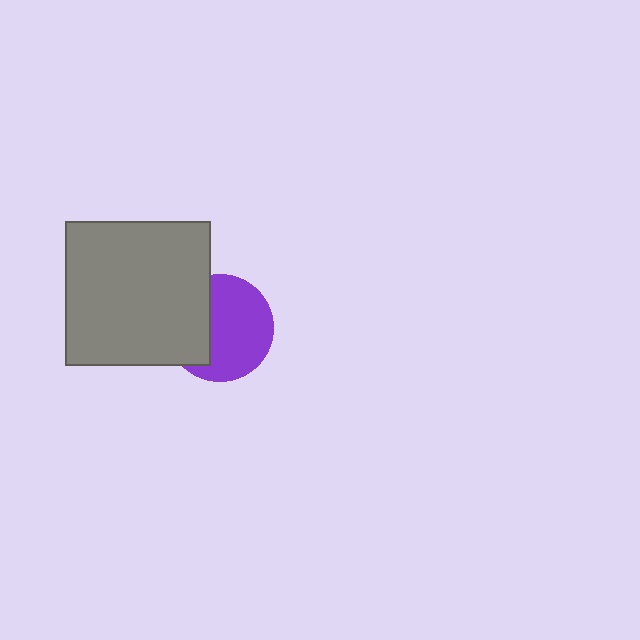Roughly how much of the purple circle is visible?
About half of it is visible (roughly 63%).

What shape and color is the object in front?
The object in front is a gray square.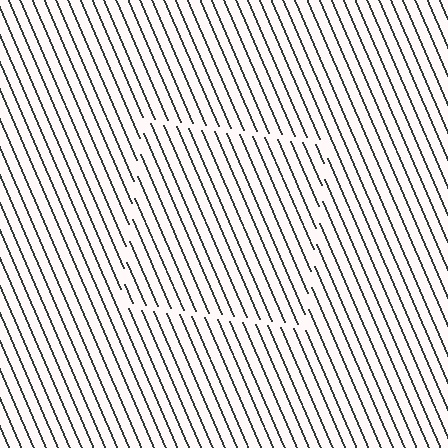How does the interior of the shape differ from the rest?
The interior of the shape contains the same grating, shifted by half a period — the contour is defined by the phase discontinuity where line-ends from the inner and outer gratings abut.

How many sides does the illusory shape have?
4 sides — the line-ends trace a square.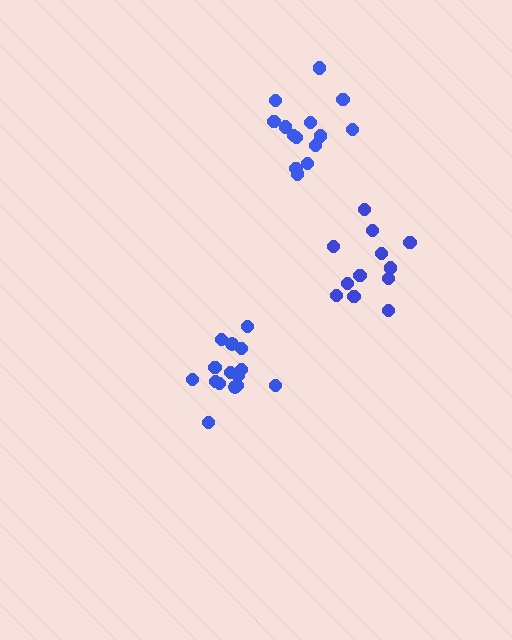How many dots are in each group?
Group 1: 14 dots, Group 2: 15 dots, Group 3: 12 dots (41 total).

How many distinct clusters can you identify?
There are 3 distinct clusters.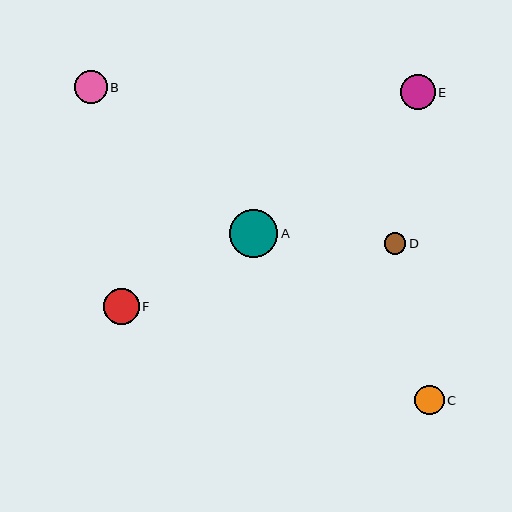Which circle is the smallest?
Circle D is the smallest with a size of approximately 22 pixels.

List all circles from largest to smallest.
From largest to smallest: A, F, E, B, C, D.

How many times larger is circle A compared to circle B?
Circle A is approximately 1.5 times the size of circle B.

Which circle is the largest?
Circle A is the largest with a size of approximately 48 pixels.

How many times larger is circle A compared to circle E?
Circle A is approximately 1.4 times the size of circle E.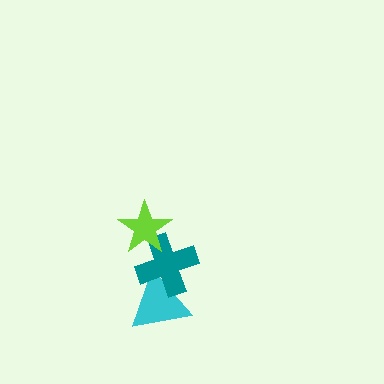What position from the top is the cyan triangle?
The cyan triangle is 3rd from the top.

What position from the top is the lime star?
The lime star is 1st from the top.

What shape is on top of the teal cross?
The lime star is on top of the teal cross.